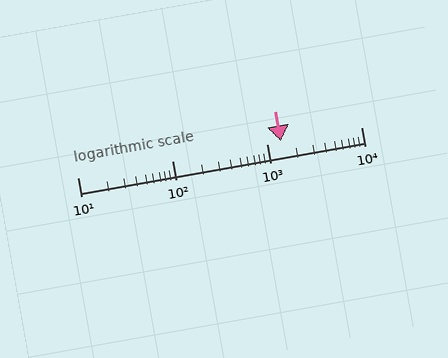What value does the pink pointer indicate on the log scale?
The pointer indicates approximately 1400.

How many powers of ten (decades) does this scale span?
The scale spans 3 decades, from 10 to 10000.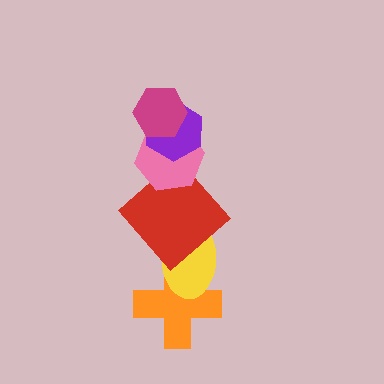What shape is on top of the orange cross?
The yellow ellipse is on top of the orange cross.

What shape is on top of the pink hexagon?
The purple hexagon is on top of the pink hexagon.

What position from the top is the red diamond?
The red diamond is 4th from the top.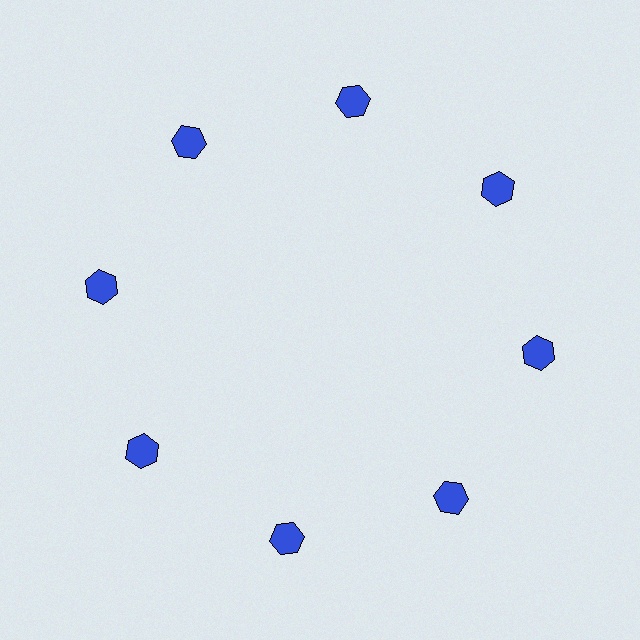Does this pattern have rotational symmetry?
Yes, this pattern has 8-fold rotational symmetry. It looks the same after rotating 45 degrees around the center.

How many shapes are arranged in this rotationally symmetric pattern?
There are 8 shapes, arranged in 8 groups of 1.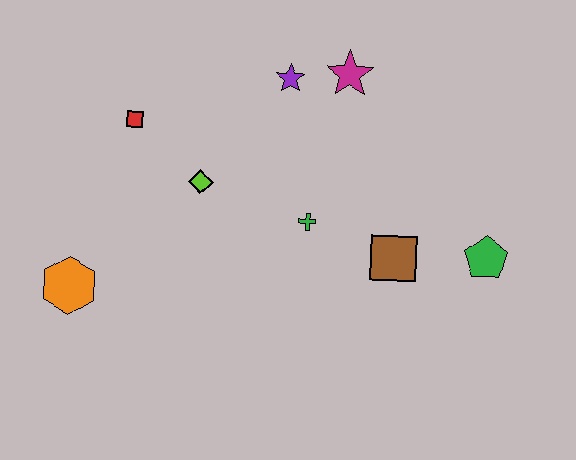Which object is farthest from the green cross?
The orange hexagon is farthest from the green cross.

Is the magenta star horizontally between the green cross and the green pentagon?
Yes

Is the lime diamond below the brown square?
No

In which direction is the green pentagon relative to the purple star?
The green pentagon is to the right of the purple star.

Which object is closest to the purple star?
The magenta star is closest to the purple star.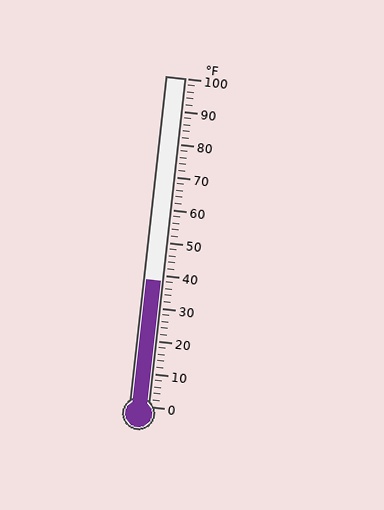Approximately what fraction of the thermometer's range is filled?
The thermometer is filled to approximately 40% of its range.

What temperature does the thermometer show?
The thermometer shows approximately 38°F.